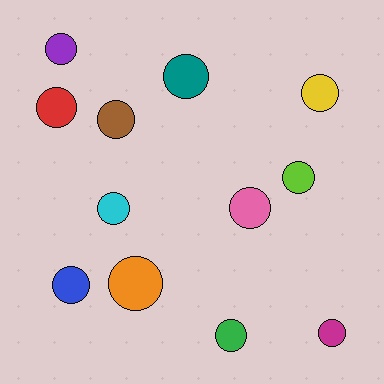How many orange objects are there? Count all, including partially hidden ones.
There is 1 orange object.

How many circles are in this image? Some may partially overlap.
There are 12 circles.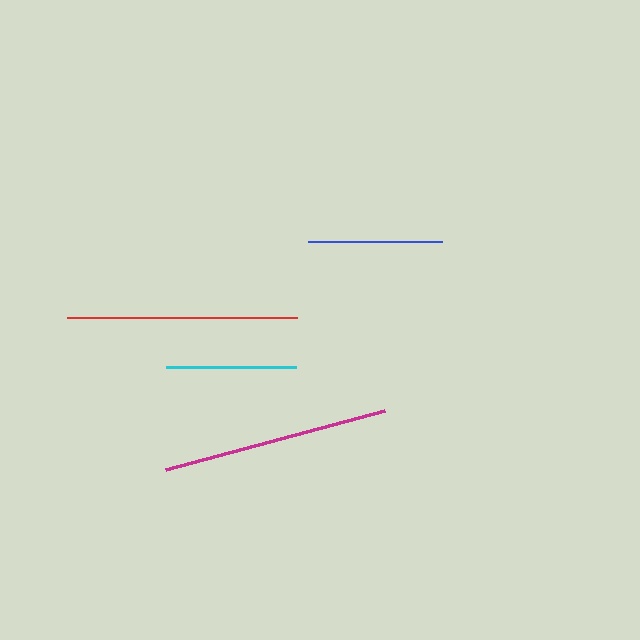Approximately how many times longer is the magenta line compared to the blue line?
The magenta line is approximately 1.7 times the length of the blue line.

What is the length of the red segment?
The red segment is approximately 230 pixels long.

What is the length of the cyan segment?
The cyan segment is approximately 130 pixels long.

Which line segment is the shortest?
The cyan line is the shortest at approximately 130 pixels.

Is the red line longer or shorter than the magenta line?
The red line is longer than the magenta line.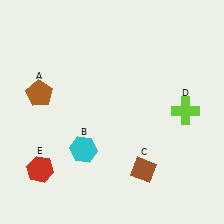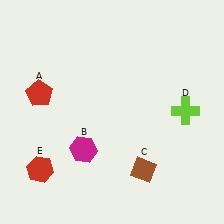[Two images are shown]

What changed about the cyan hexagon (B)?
In Image 1, B is cyan. In Image 2, it changed to magenta.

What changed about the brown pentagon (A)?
In Image 1, A is brown. In Image 2, it changed to red.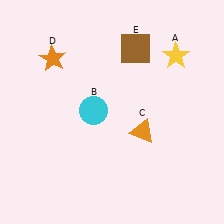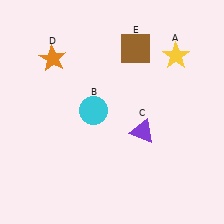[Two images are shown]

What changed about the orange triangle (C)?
In Image 1, C is orange. In Image 2, it changed to purple.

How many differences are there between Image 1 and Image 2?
There is 1 difference between the two images.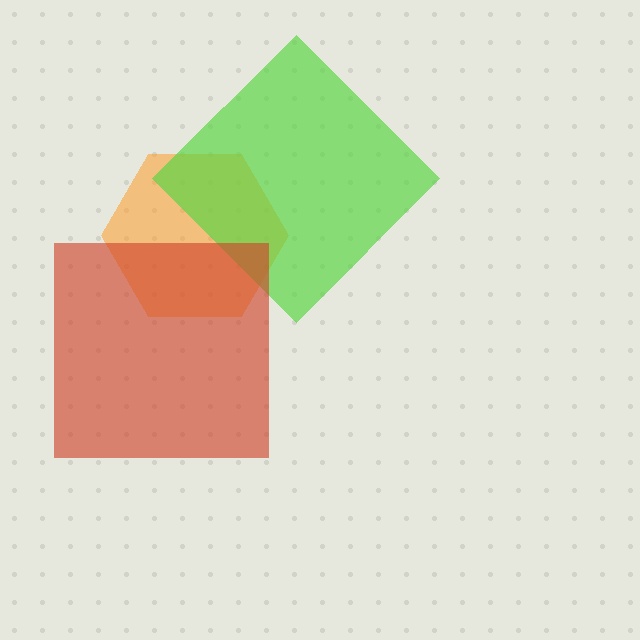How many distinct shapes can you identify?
There are 3 distinct shapes: an orange hexagon, a lime diamond, a red square.